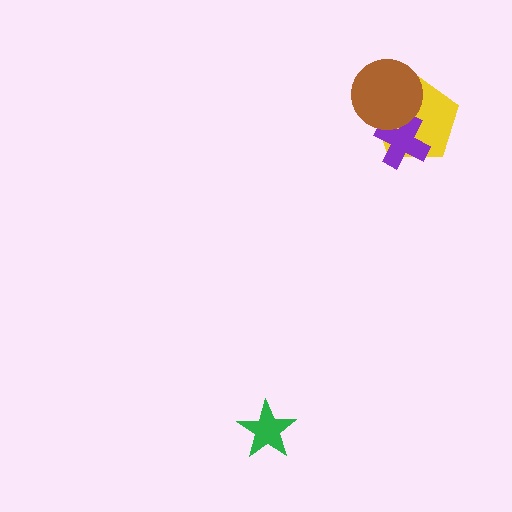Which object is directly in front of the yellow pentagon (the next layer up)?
The purple cross is directly in front of the yellow pentagon.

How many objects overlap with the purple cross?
2 objects overlap with the purple cross.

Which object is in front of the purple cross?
The brown circle is in front of the purple cross.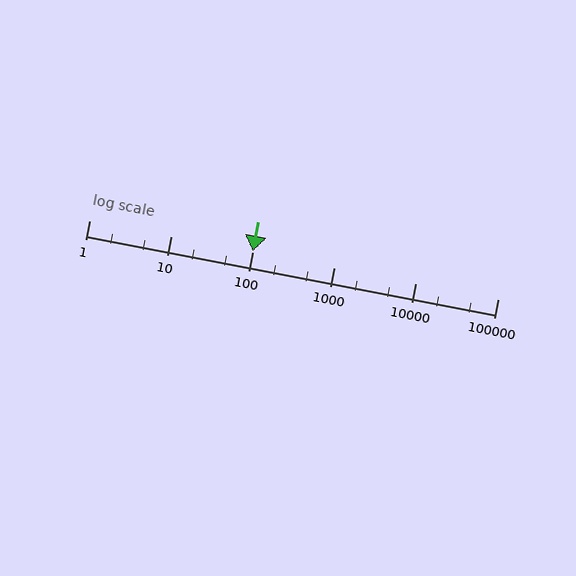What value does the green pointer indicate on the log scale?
The pointer indicates approximately 100.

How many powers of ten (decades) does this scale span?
The scale spans 5 decades, from 1 to 100000.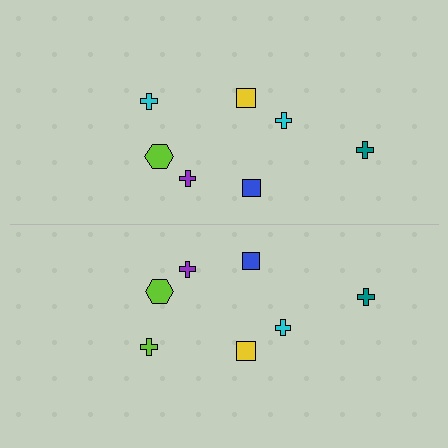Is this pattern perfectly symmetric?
No, the pattern is not perfectly symmetric. The lime cross on the bottom side breaks the symmetry — its mirror counterpart is cyan.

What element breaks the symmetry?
The lime cross on the bottom side breaks the symmetry — its mirror counterpart is cyan.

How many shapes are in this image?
There are 14 shapes in this image.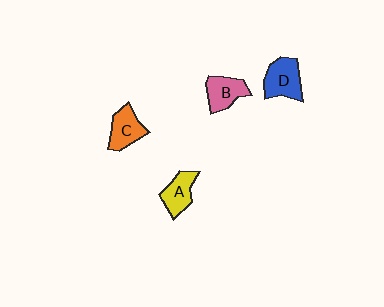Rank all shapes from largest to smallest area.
From largest to smallest: D (blue), C (orange), B (pink), A (yellow).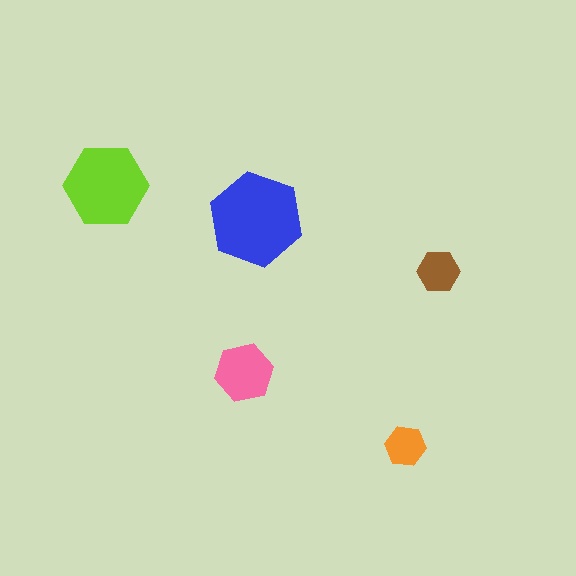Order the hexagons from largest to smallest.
the blue one, the lime one, the pink one, the brown one, the orange one.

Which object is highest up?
The lime hexagon is topmost.